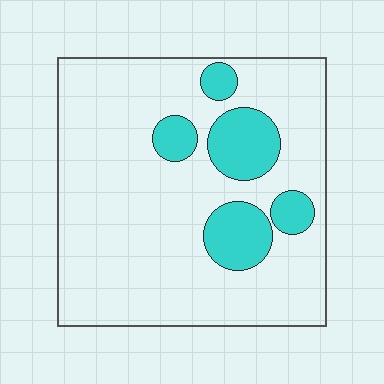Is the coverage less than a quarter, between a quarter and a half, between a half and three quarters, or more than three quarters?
Less than a quarter.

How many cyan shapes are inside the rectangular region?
5.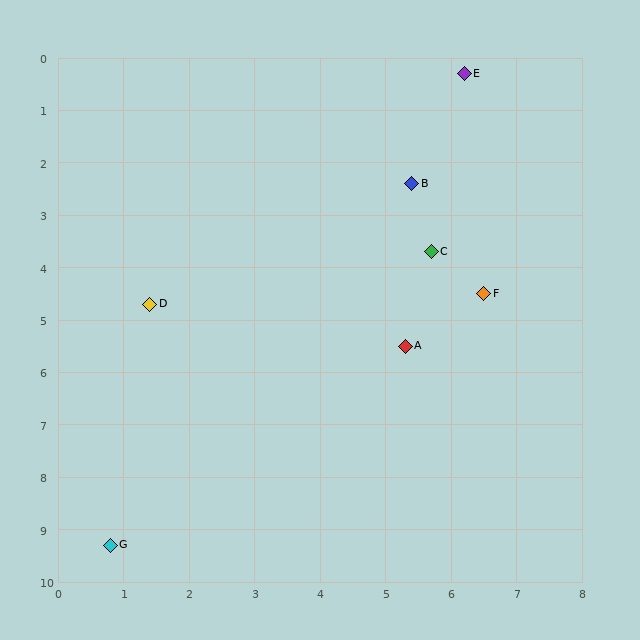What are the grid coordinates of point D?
Point D is at approximately (1.4, 4.7).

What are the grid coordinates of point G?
Point G is at approximately (0.8, 9.3).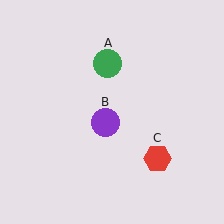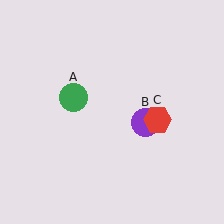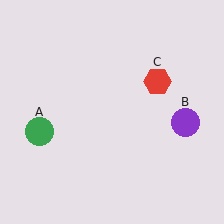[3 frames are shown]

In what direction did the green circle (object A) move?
The green circle (object A) moved down and to the left.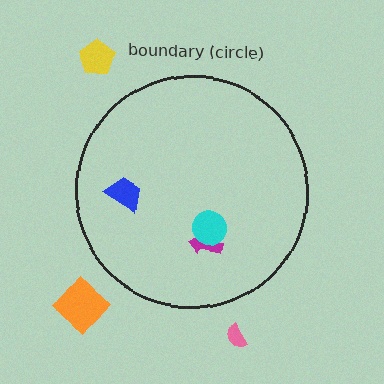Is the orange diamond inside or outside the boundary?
Outside.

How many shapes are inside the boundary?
3 inside, 3 outside.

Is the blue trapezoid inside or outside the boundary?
Inside.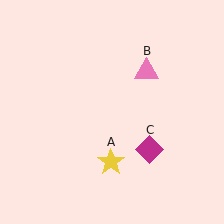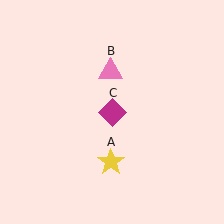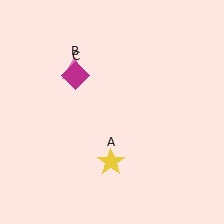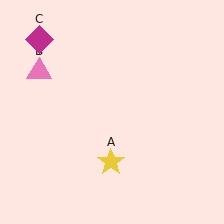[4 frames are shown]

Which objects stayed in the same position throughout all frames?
Yellow star (object A) remained stationary.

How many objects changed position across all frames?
2 objects changed position: pink triangle (object B), magenta diamond (object C).